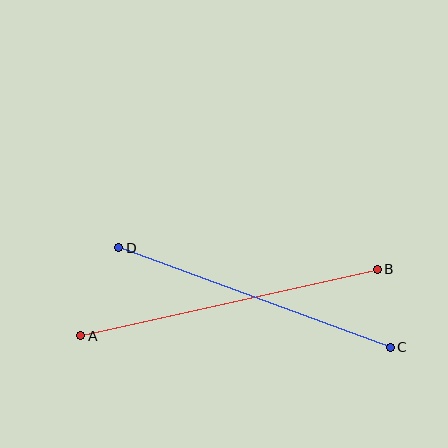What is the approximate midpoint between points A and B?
The midpoint is at approximately (229, 303) pixels.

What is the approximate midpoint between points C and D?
The midpoint is at approximately (255, 298) pixels.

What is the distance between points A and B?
The distance is approximately 304 pixels.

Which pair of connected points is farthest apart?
Points A and B are farthest apart.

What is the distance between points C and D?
The distance is approximately 289 pixels.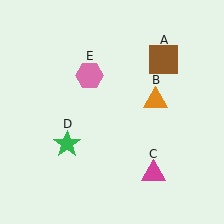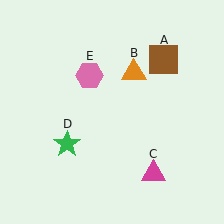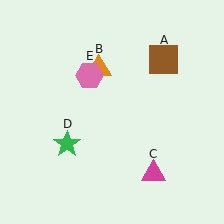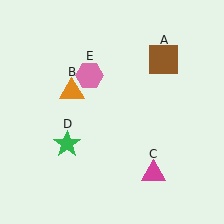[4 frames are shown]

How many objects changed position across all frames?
1 object changed position: orange triangle (object B).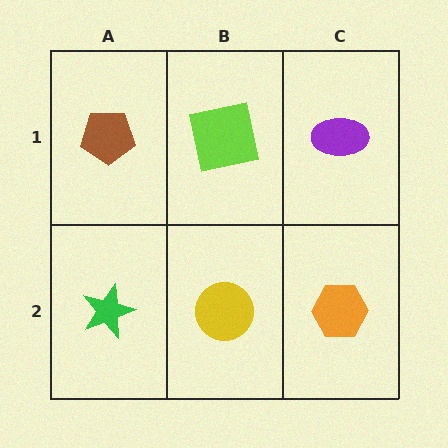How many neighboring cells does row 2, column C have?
2.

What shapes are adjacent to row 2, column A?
A brown pentagon (row 1, column A), a yellow circle (row 2, column B).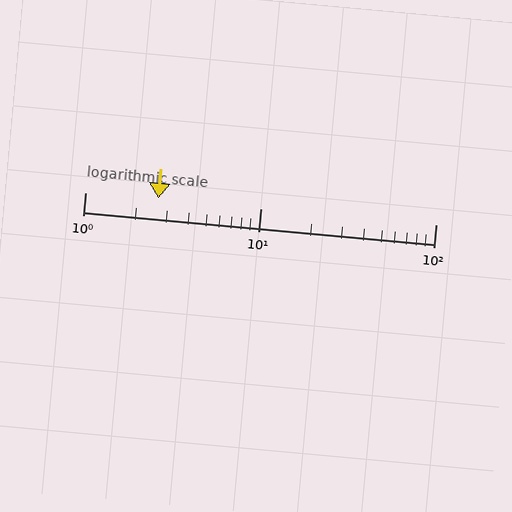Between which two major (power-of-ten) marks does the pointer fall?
The pointer is between 1 and 10.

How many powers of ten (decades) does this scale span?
The scale spans 2 decades, from 1 to 100.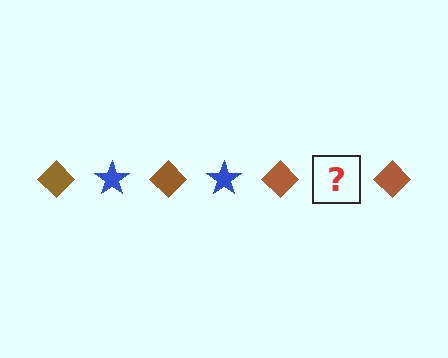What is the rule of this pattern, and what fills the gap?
The rule is that the pattern alternates between brown diamond and blue star. The gap should be filled with a blue star.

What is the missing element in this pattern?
The missing element is a blue star.